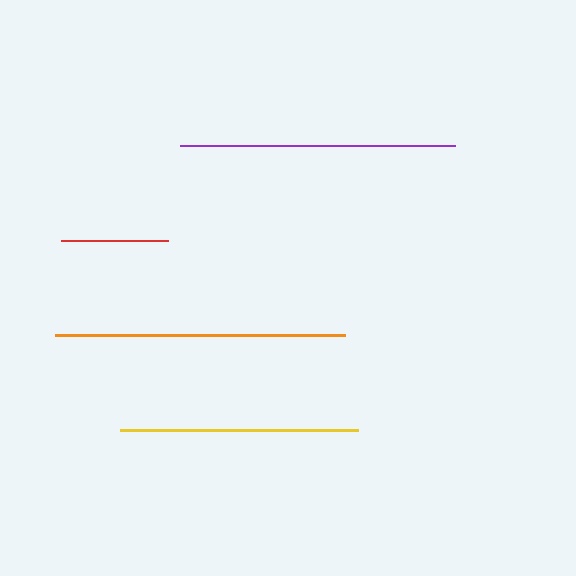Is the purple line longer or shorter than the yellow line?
The purple line is longer than the yellow line.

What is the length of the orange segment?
The orange segment is approximately 290 pixels long.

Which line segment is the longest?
The orange line is the longest at approximately 290 pixels.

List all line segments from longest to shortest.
From longest to shortest: orange, purple, yellow, red.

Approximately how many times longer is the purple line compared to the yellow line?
The purple line is approximately 1.2 times the length of the yellow line.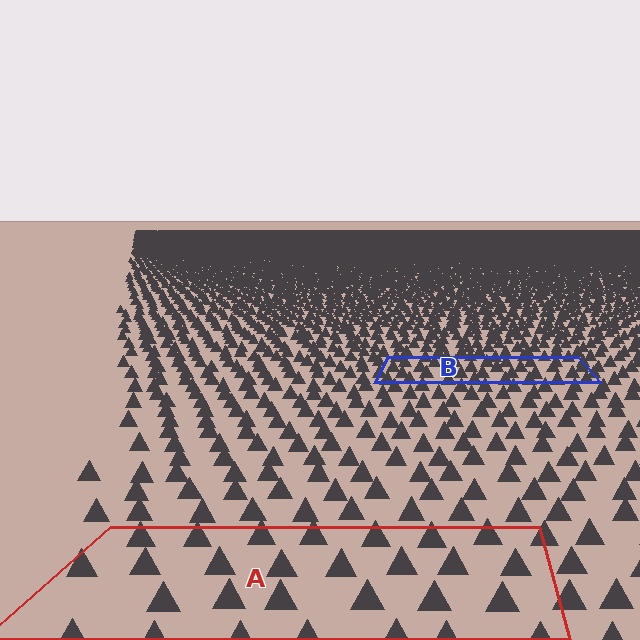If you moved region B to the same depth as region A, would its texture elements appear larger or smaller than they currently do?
They would appear larger. At a closer depth, the same texture elements are projected at a bigger on-screen size.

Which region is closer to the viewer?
Region A is closer. The texture elements there are larger and more spread out.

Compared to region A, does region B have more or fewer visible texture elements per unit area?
Region B has more texture elements per unit area — they are packed more densely because it is farther away.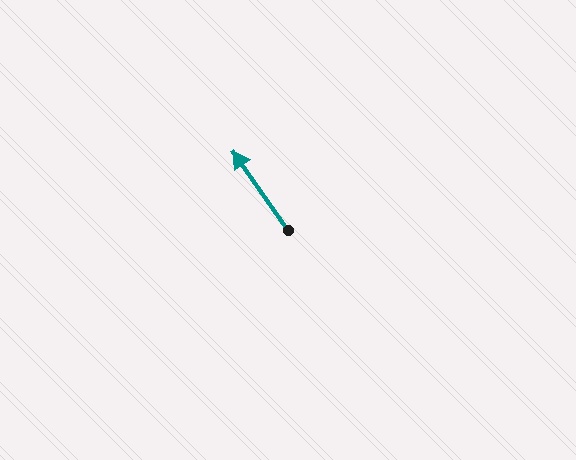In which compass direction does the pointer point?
Northwest.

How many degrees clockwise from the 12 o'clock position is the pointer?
Approximately 325 degrees.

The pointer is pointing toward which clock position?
Roughly 11 o'clock.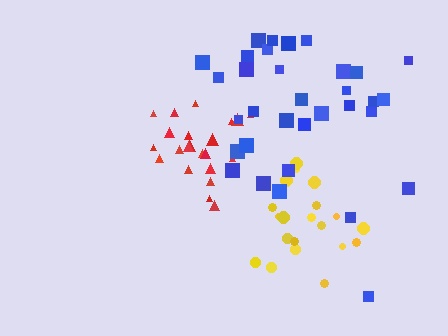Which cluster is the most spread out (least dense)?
Blue.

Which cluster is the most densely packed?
Red.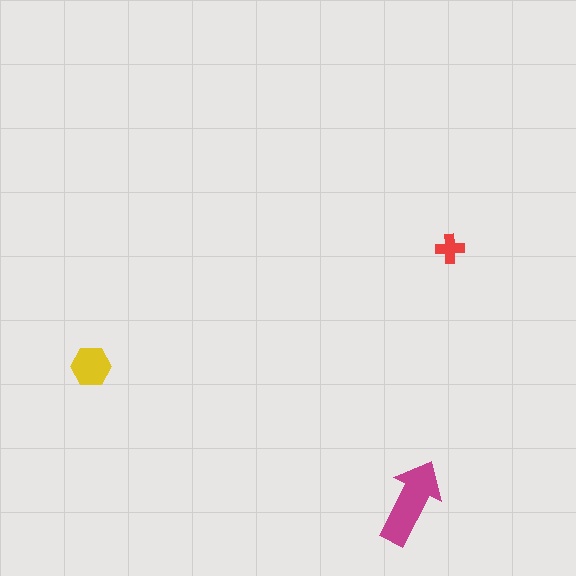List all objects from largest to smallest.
The magenta arrow, the yellow hexagon, the red cross.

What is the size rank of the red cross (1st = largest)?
3rd.